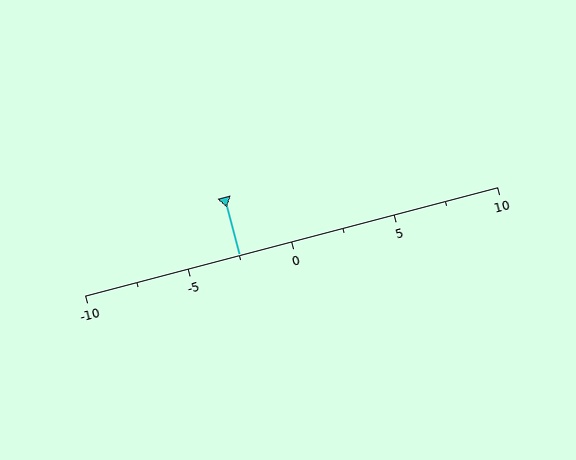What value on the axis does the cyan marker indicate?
The marker indicates approximately -2.5.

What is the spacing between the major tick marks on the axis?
The major ticks are spaced 5 apart.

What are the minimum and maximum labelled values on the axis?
The axis runs from -10 to 10.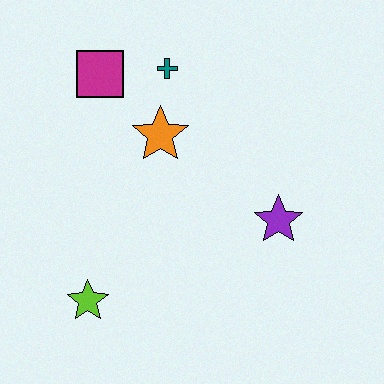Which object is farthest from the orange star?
The lime star is farthest from the orange star.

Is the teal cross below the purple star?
No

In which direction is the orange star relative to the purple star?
The orange star is to the left of the purple star.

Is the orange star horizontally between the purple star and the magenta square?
Yes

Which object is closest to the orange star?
The teal cross is closest to the orange star.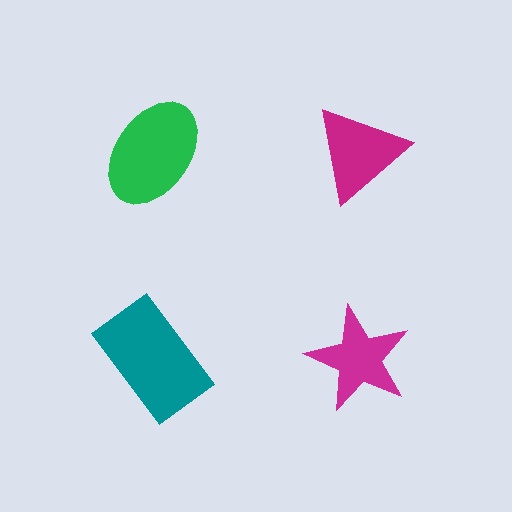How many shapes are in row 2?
2 shapes.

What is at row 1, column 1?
A green ellipse.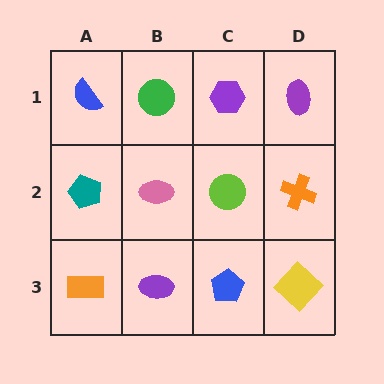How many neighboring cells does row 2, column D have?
3.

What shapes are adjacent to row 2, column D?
A purple ellipse (row 1, column D), a yellow diamond (row 3, column D), a lime circle (row 2, column C).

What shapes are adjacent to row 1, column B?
A pink ellipse (row 2, column B), a blue semicircle (row 1, column A), a purple hexagon (row 1, column C).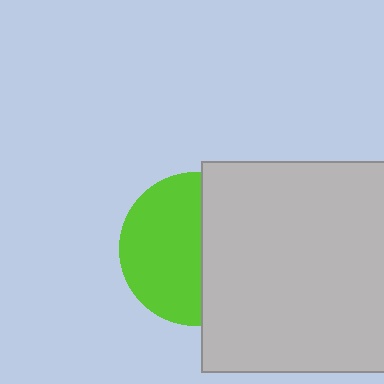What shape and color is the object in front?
The object in front is a light gray square.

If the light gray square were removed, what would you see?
You would see the complete lime circle.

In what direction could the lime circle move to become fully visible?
The lime circle could move left. That would shift it out from behind the light gray square entirely.